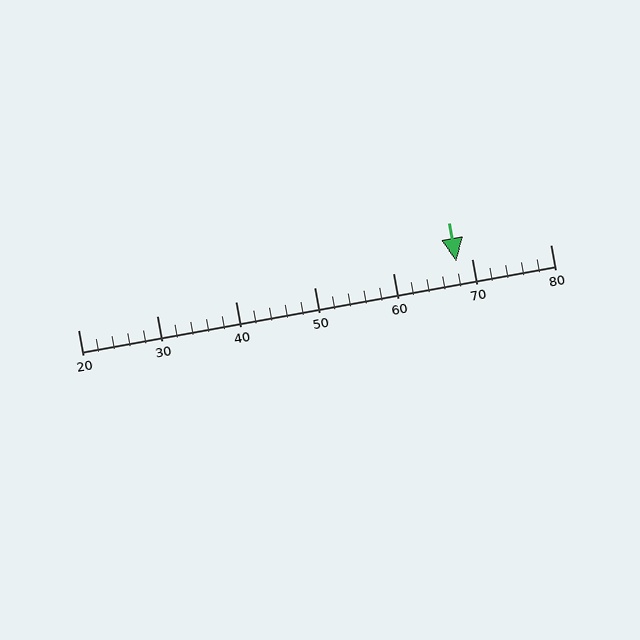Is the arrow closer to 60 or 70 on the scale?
The arrow is closer to 70.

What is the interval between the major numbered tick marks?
The major tick marks are spaced 10 units apart.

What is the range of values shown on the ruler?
The ruler shows values from 20 to 80.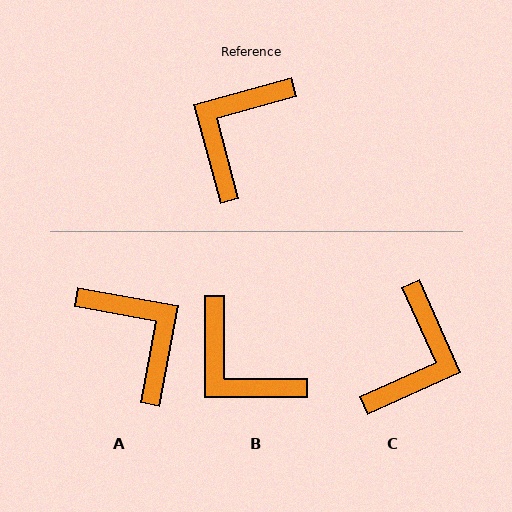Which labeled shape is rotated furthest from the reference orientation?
C, about 172 degrees away.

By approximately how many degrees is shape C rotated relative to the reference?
Approximately 172 degrees clockwise.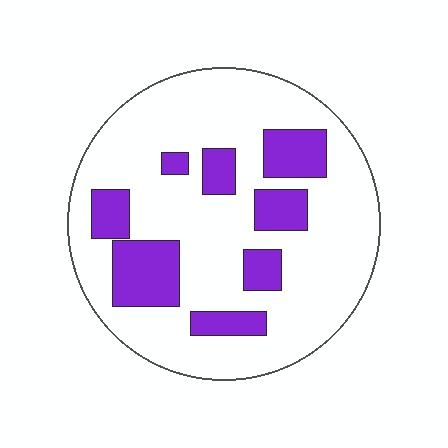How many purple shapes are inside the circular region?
8.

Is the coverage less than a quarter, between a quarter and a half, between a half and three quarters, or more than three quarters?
Less than a quarter.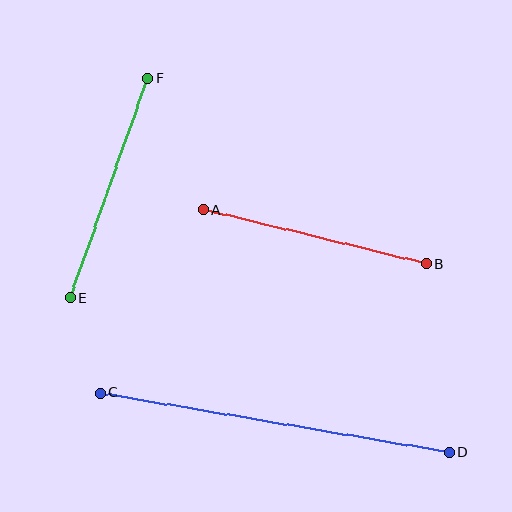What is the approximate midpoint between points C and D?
The midpoint is at approximately (275, 423) pixels.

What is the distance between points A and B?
The distance is approximately 229 pixels.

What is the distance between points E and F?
The distance is approximately 233 pixels.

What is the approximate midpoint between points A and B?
The midpoint is at approximately (315, 237) pixels.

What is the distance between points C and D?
The distance is approximately 354 pixels.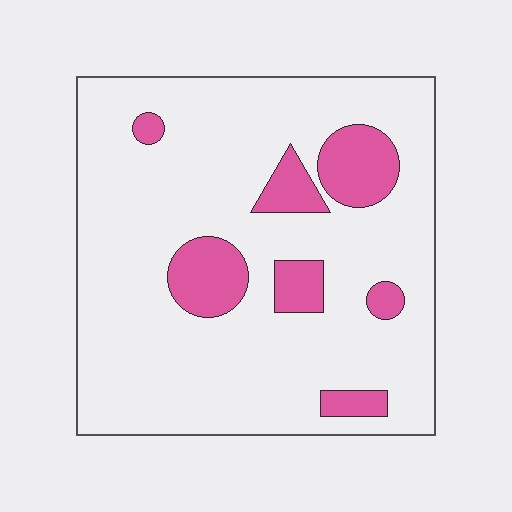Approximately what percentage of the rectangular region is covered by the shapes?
Approximately 15%.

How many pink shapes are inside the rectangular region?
7.